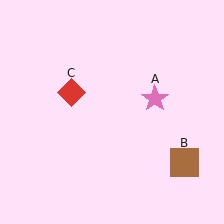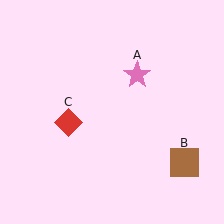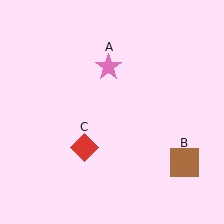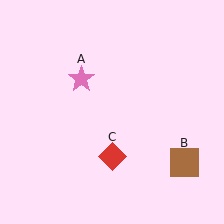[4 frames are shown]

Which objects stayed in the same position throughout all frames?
Brown square (object B) remained stationary.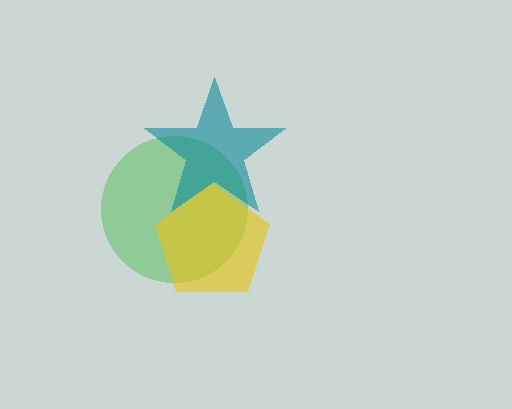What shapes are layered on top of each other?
The layered shapes are: a green circle, a teal star, a yellow pentagon.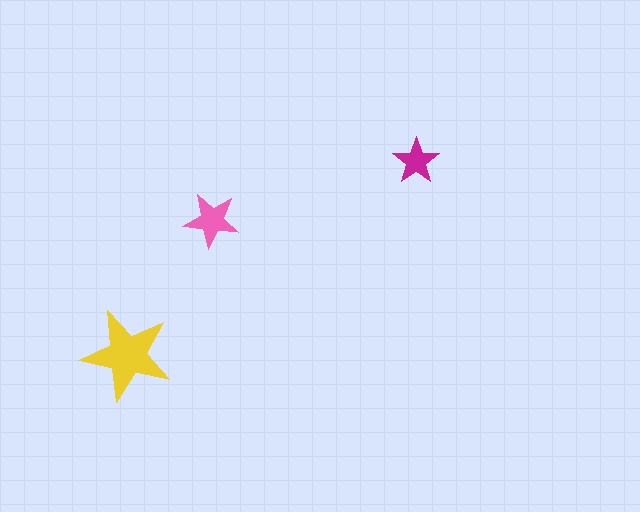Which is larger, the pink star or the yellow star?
The yellow one.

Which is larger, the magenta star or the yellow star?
The yellow one.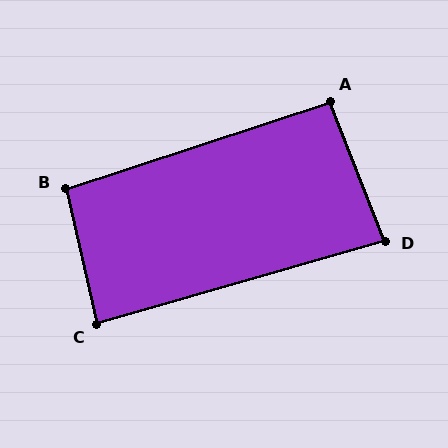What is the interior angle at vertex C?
Approximately 87 degrees (approximately right).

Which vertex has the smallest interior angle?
D, at approximately 85 degrees.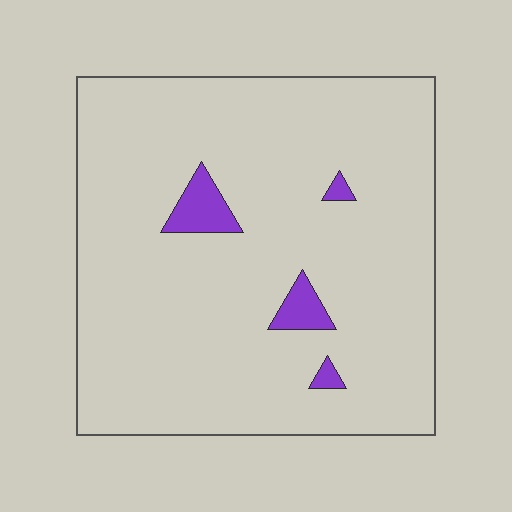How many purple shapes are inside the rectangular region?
4.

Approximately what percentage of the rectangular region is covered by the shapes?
Approximately 5%.